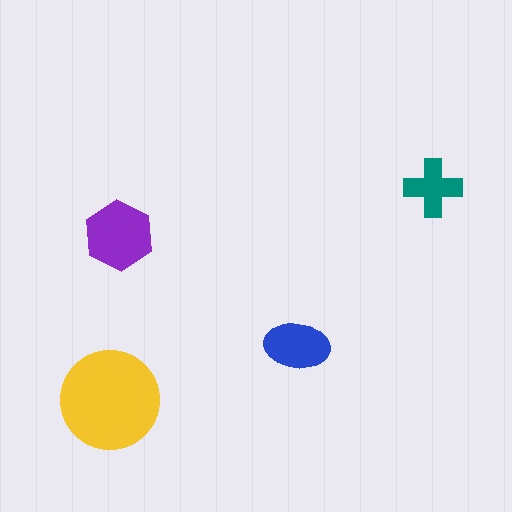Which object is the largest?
The yellow circle.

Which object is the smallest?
The teal cross.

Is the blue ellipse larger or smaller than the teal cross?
Larger.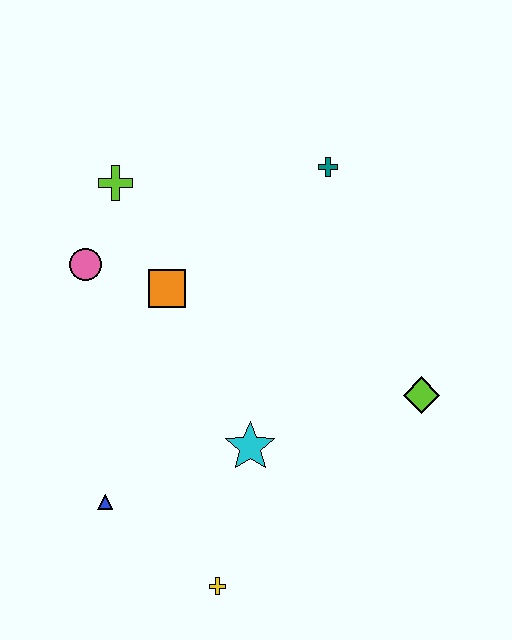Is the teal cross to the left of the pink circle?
No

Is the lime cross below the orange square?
No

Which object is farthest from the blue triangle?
The teal cross is farthest from the blue triangle.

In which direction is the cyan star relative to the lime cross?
The cyan star is below the lime cross.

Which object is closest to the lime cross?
The pink circle is closest to the lime cross.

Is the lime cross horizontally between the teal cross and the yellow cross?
No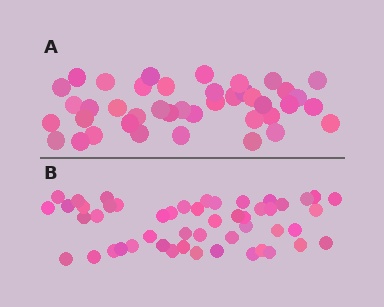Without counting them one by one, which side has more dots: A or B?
Region B (the bottom region) has more dots.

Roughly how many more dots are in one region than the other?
Region B has roughly 8 or so more dots than region A.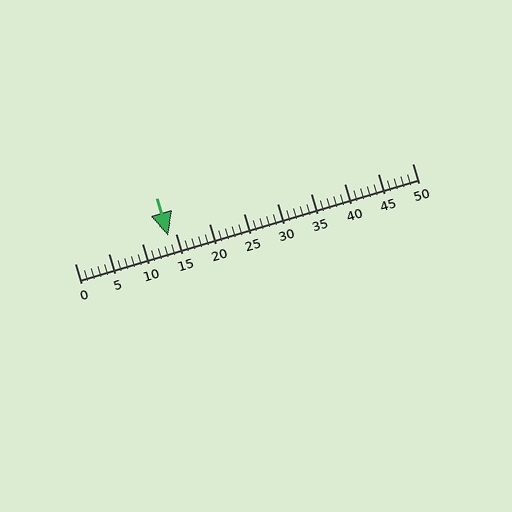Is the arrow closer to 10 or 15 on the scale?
The arrow is closer to 15.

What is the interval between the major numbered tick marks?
The major tick marks are spaced 5 units apart.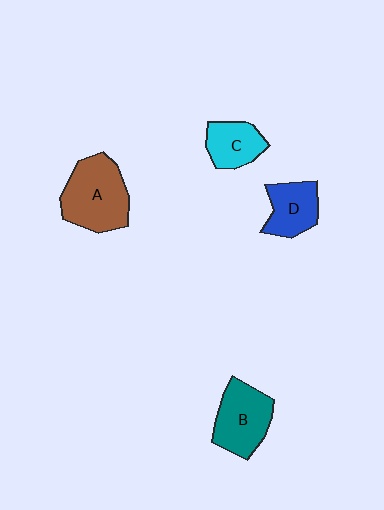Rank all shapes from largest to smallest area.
From largest to smallest: A (brown), B (teal), D (blue), C (cyan).